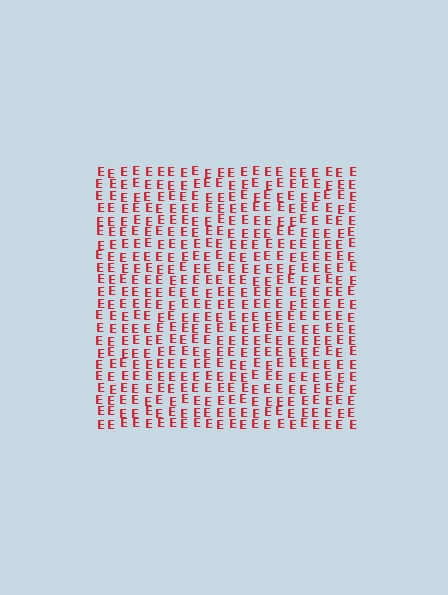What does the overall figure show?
The overall figure shows a square.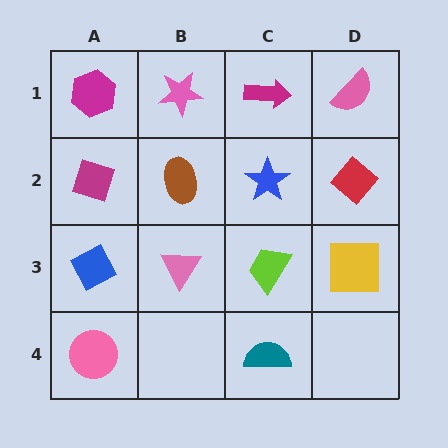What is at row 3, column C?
A lime trapezoid.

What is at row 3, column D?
A yellow square.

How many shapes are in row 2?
4 shapes.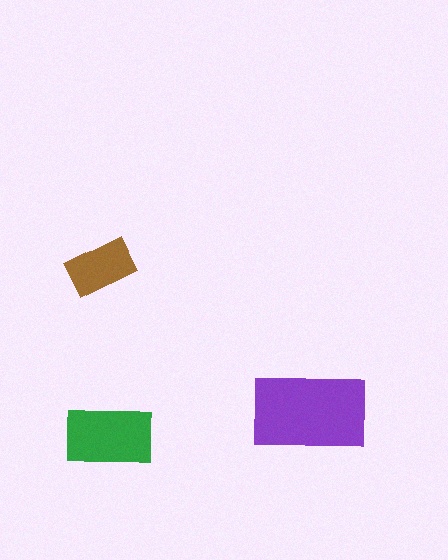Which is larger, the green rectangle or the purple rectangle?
The purple one.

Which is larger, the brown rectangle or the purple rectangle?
The purple one.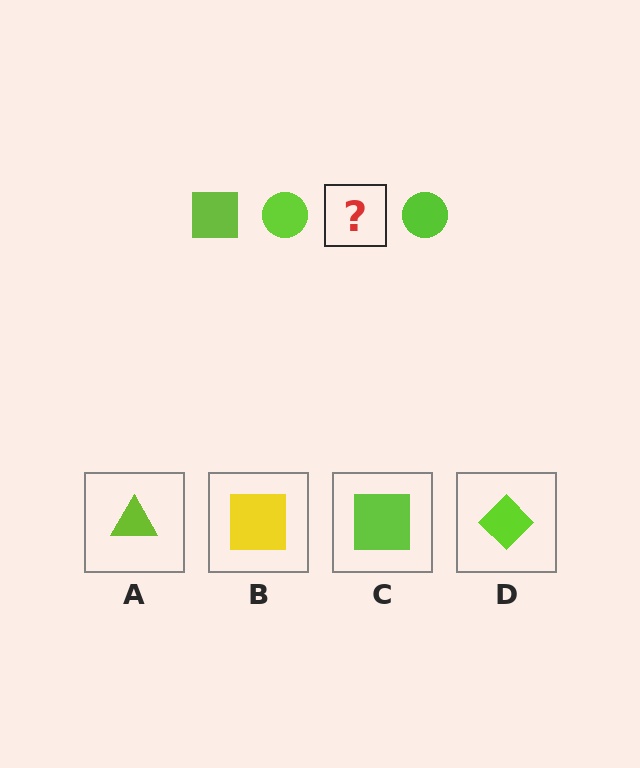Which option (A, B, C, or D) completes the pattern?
C.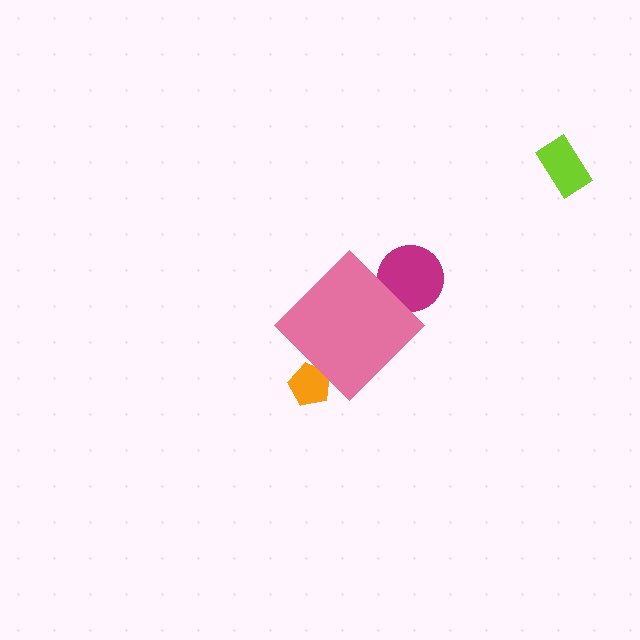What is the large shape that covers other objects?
A pink diamond.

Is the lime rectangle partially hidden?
No, the lime rectangle is fully visible.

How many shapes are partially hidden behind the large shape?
2 shapes are partially hidden.